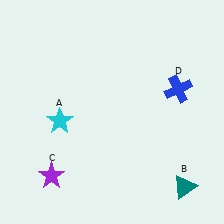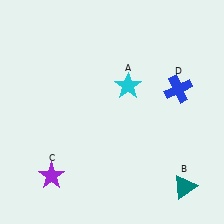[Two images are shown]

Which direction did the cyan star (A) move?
The cyan star (A) moved right.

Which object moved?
The cyan star (A) moved right.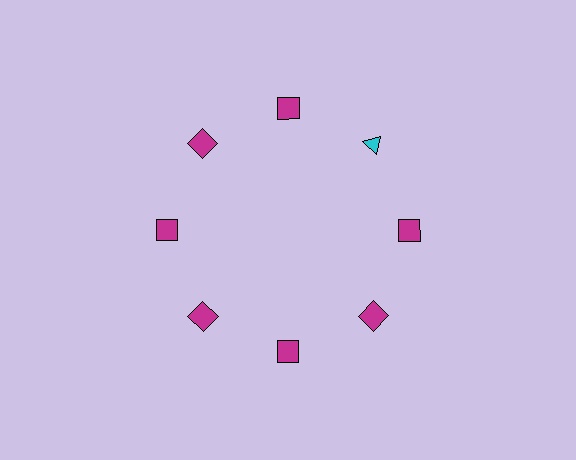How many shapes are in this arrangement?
There are 8 shapes arranged in a ring pattern.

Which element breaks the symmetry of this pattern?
The cyan triangle at roughly the 2 o'clock position breaks the symmetry. All other shapes are magenta squares.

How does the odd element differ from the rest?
It differs in both color (cyan instead of magenta) and shape (triangle instead of square).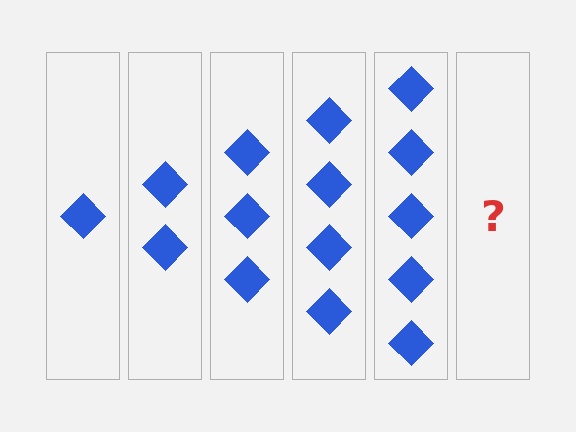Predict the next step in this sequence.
The next step is 6 diamonds.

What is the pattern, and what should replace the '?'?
The pattern is that each step adds one more diamond. The '?' should be 6 diamonds.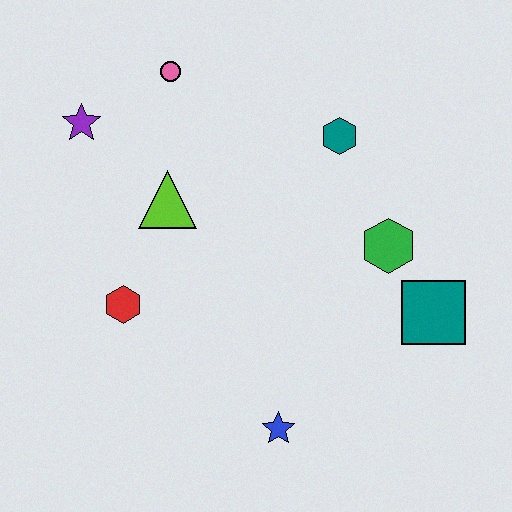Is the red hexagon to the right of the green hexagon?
No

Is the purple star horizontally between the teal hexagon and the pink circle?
No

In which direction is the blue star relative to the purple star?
The blue star is below the purple star.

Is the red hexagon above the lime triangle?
No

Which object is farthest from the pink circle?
The blue star is farthest from the pink circle.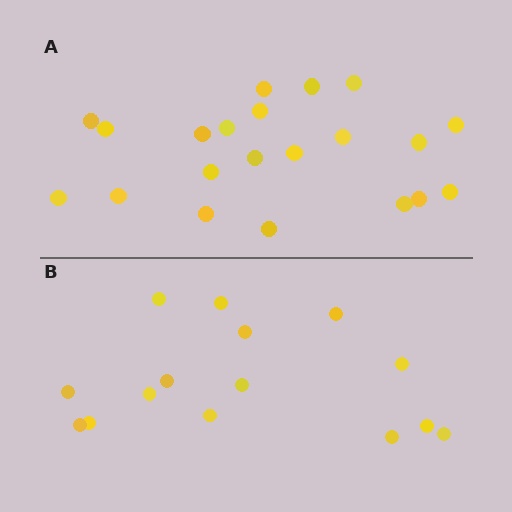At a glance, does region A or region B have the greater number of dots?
Region A (the top region) has more dots.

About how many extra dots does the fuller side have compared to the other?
Region A has about 6 more dots than region B.